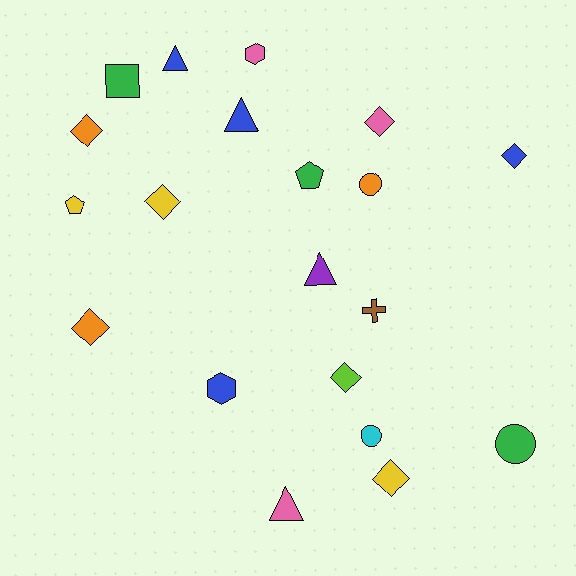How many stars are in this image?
There are no stars.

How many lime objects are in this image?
There is 1 lime object.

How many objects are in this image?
There are 20 objects.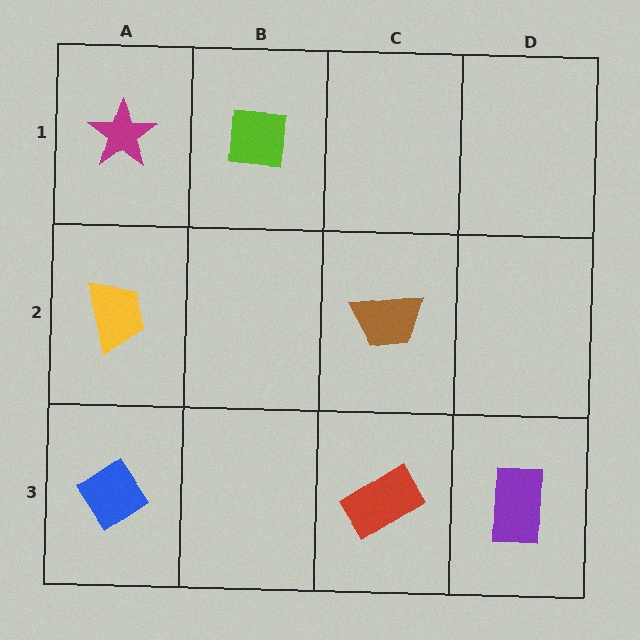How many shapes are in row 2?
2 shapes.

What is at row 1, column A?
A magenta star.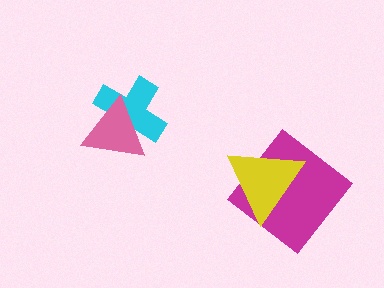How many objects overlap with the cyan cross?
1 object overlaps with the cyan cross.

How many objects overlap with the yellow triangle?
1 object overlaps with the yellow triangle.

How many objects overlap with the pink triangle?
1 object overlaps with the pink triangle.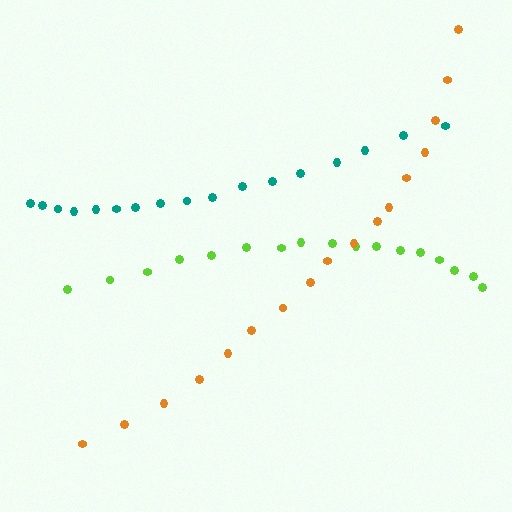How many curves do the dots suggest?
There are 3 distinct paths.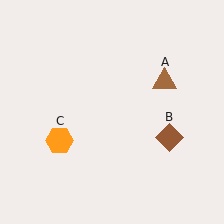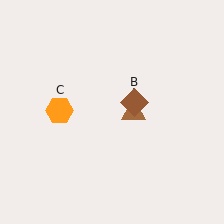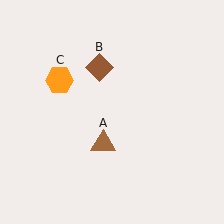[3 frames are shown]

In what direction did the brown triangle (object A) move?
The brown triangle (object A) moved down and to the left.